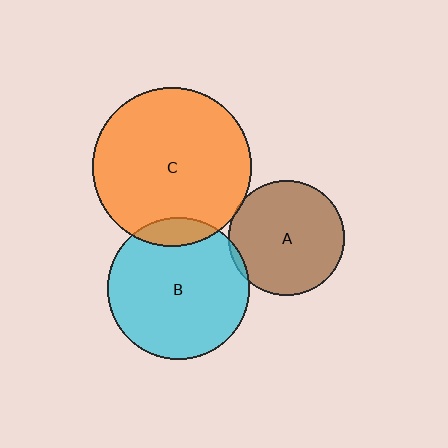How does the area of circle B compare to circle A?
Approximately 1.5 times.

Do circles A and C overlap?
Yes.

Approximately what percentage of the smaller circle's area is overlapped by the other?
Approximately 5%.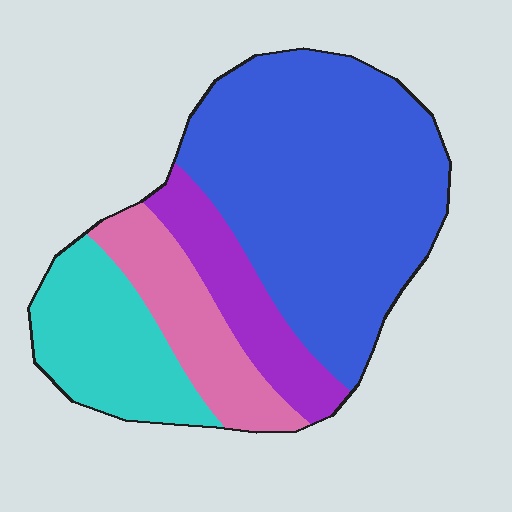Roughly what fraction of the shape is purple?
Purple covers 13% of the shape.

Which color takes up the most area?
Blue, at roughly 55%.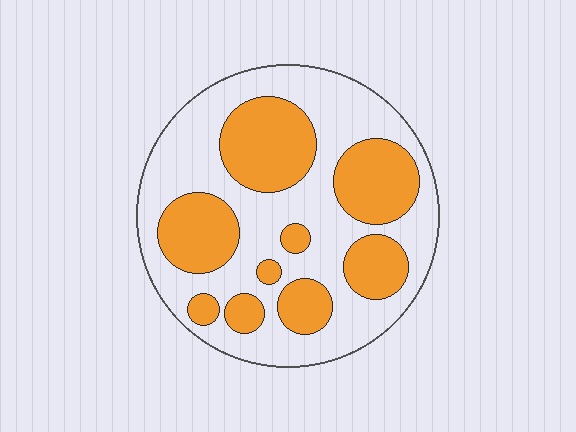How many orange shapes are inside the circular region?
9.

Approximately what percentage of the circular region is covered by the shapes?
Approximately 40%.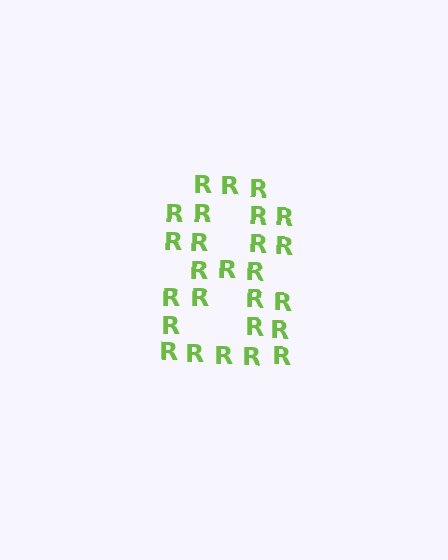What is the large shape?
The large shape is the digit 8.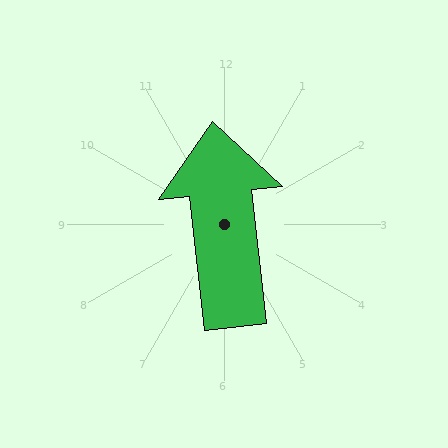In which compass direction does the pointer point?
North.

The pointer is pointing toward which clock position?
Roughly 12 o'clock.